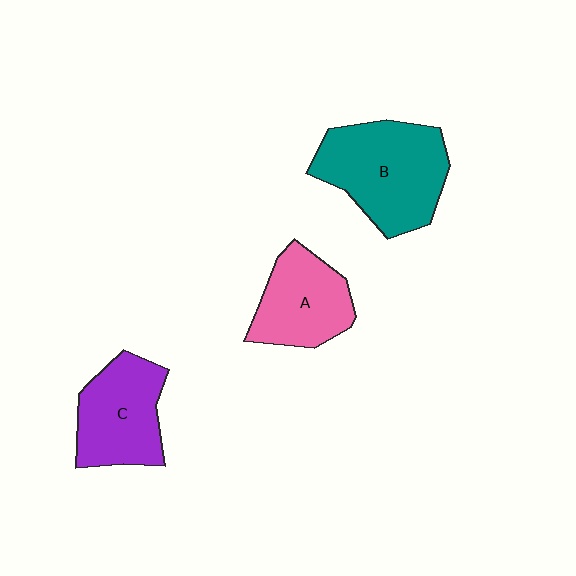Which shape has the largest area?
Shape B (teal).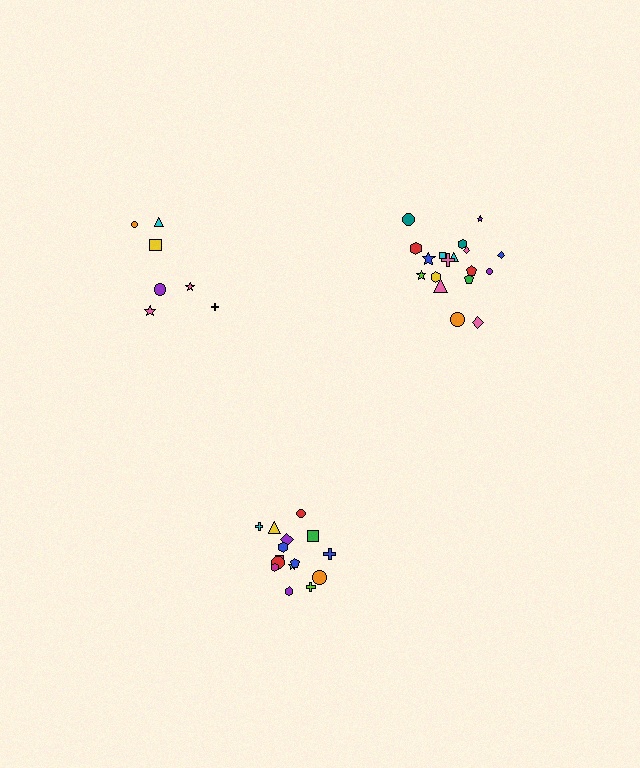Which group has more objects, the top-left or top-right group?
The top-right group.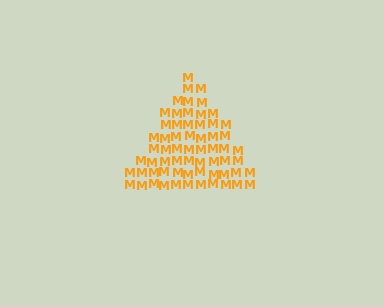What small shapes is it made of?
It is made of small letter M's.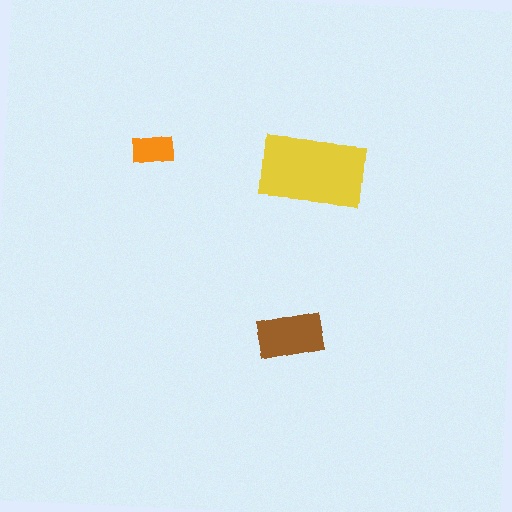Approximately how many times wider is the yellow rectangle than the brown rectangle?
About 1.5 times wider.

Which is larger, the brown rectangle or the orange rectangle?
The brown one.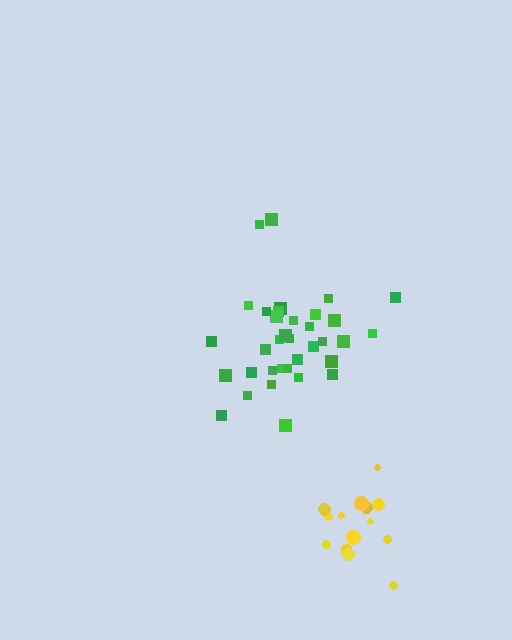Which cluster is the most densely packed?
Green.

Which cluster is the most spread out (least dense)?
Yellow.